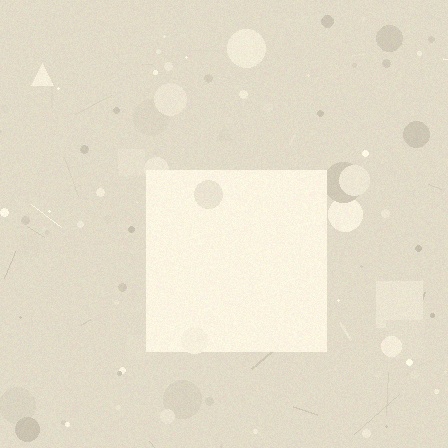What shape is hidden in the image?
A square is hidden in the image.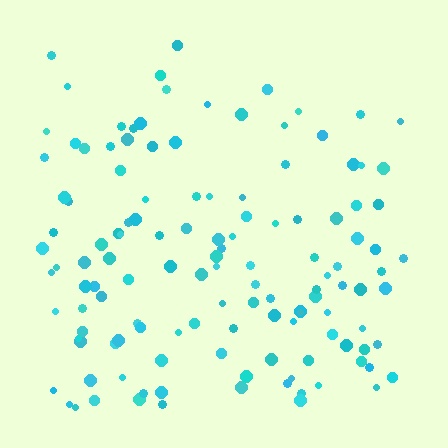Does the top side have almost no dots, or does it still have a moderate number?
Still a moderate number, just noticeably fewer than the bottom.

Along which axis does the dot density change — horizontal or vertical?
Vertical.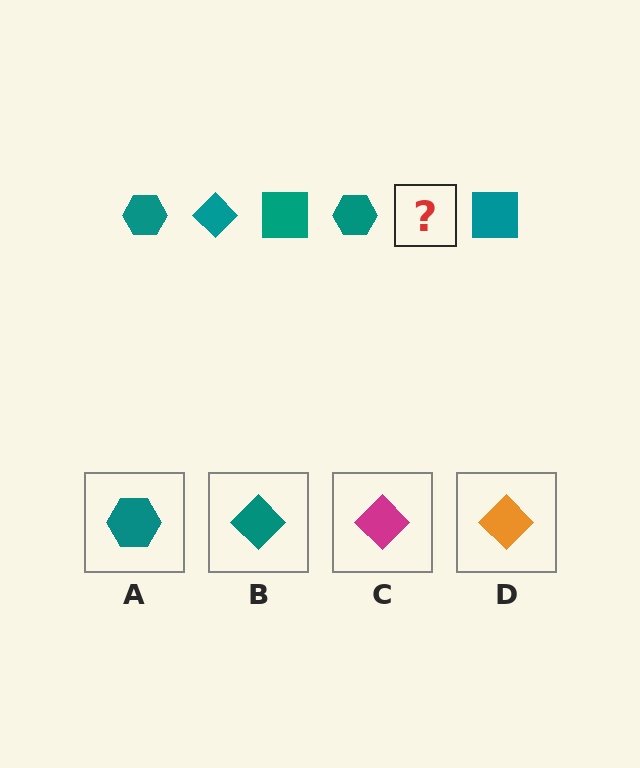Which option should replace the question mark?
Option B.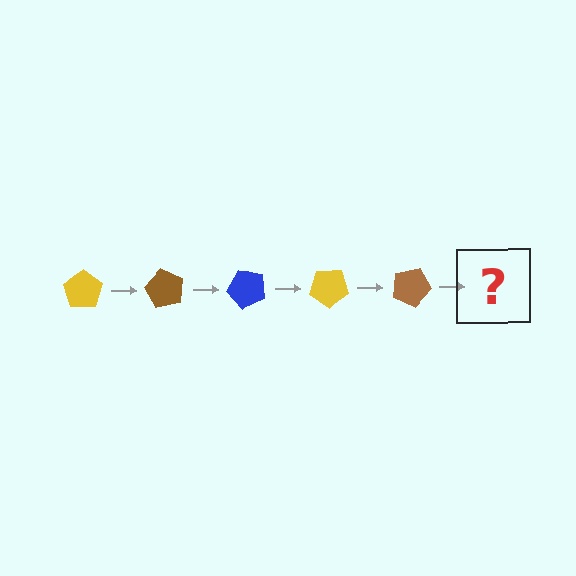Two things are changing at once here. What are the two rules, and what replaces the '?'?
The two rules are that it rotates 60 degrees each step and the color cycles through yellow, brown, and blue. The '?' should be a blue pentagon, rotated 300 degrees from the start.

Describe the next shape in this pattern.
It should be a blue pentagon, rotated 300 degrees from the start.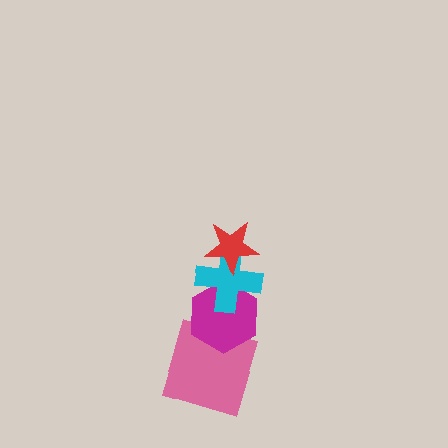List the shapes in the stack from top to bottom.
From top to bottom: the red star, the cyan cross, the magenta hexagon, the pink square.